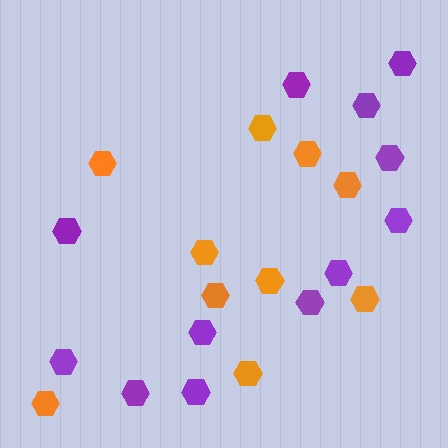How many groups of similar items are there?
There are 2 groups: one group of purple hexagons (12) and one group of orange hexagons (10).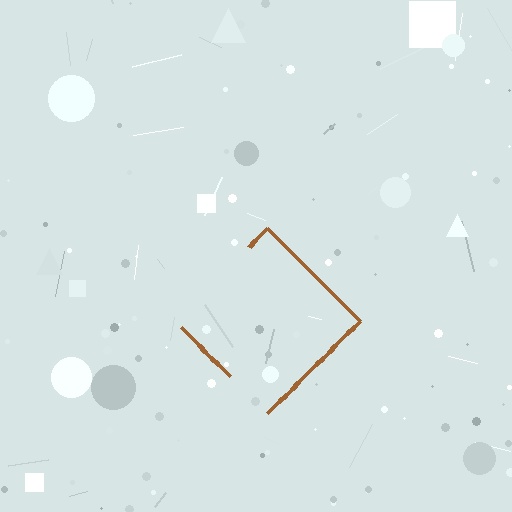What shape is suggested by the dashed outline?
The dashed outline suggests a diamond.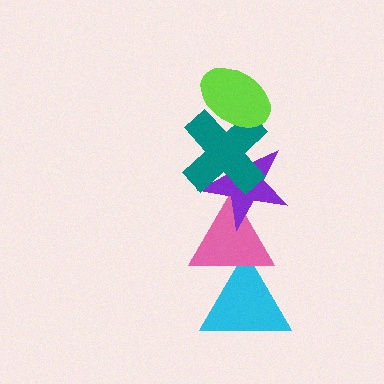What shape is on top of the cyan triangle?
The pink triangle is on top of the cyan triangle.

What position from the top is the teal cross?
The teal cross is 2nd from the top.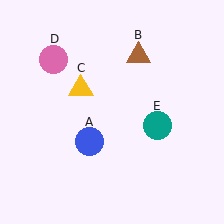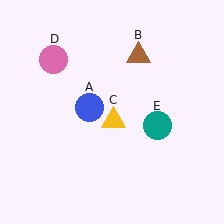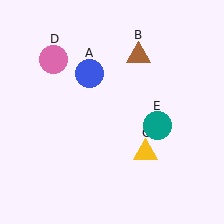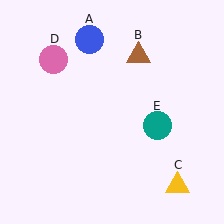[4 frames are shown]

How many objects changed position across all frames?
2 objects changed position: blue circle (object A), yellow triangle (object C).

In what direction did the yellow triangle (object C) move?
The yellow triangle (object C) moved down and to the right.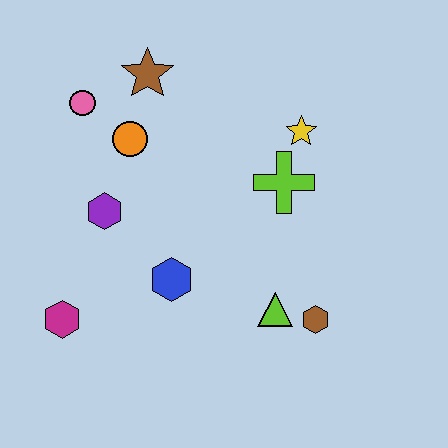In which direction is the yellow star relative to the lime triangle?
The yellow star is above the lime triangle.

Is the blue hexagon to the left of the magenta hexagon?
No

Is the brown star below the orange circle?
No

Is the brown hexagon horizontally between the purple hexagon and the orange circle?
No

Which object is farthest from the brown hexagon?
The pink circle is farthest from the brown hexagon.